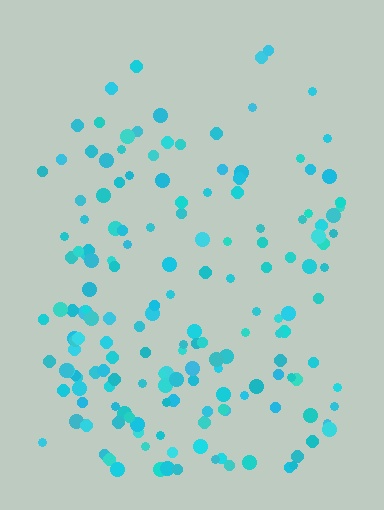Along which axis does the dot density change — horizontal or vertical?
Vertical.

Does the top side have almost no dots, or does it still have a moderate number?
Still a moderate number, just noticeably fewer than the bottom.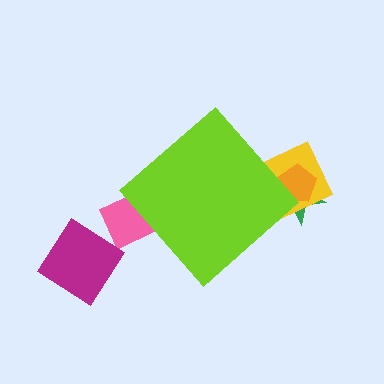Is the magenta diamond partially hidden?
No, the magenta diamond is fully visible.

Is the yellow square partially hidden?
Yes, the yellow square is partially hidden behind the lime diamond.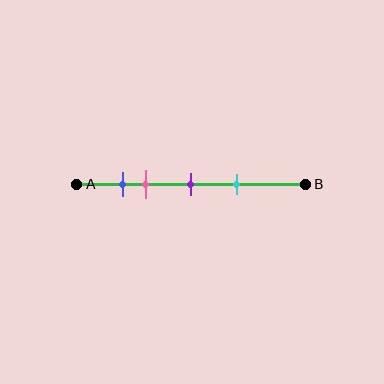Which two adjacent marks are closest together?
The blue and pink marks are the closest adjacent pair.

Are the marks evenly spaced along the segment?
No, the marks are not evenly spaced.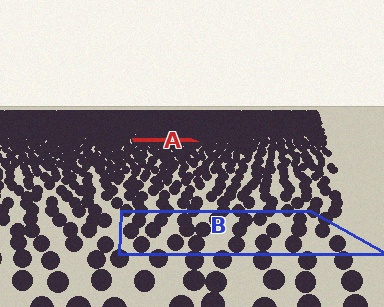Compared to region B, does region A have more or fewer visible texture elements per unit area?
Region A has more texture elements per unit area — they are packed more densely because it is farther away.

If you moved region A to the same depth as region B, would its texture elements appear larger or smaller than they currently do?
They would appear larger. At a closer depth, the same texture elements are projected at a bigger on-screen size.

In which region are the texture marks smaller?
The texture marks are smaller in region A, because it is farther away.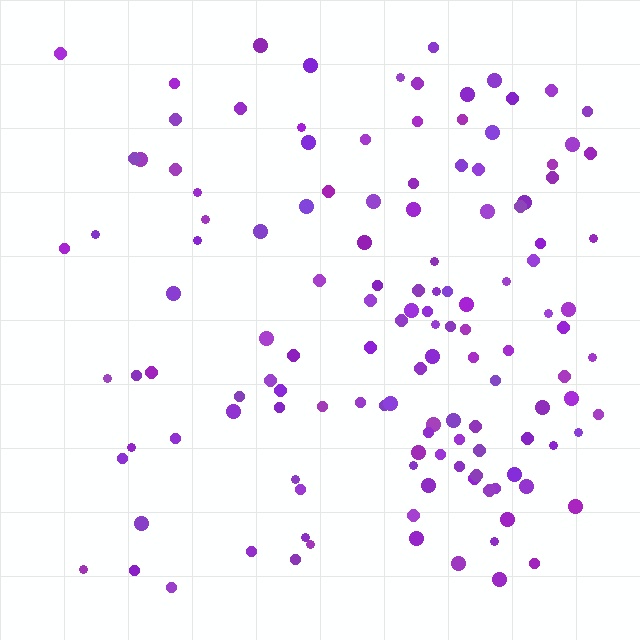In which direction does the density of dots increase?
From left to right, with the right side densest.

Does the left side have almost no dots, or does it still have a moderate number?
Still a moderate number, just noticeably fewer than the right.